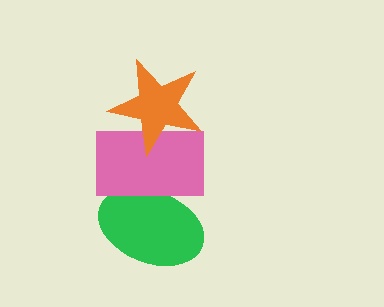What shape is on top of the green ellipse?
The pink rectangle is on top of the green ellipse.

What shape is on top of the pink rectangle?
The orange star is on top of the pink rectangle.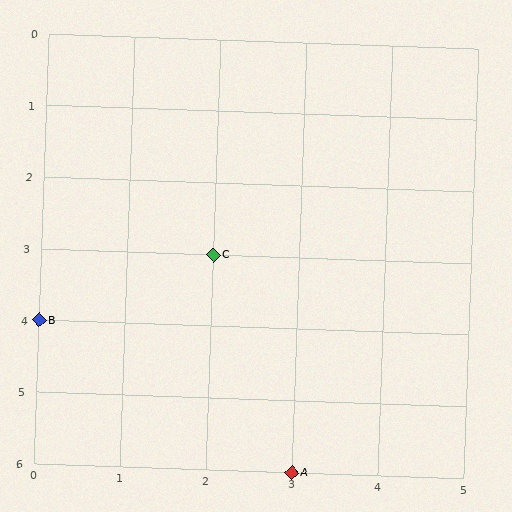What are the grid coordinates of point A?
Point A is at grid coordinates (3, 6).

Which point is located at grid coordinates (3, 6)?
Point A is at (3, 6).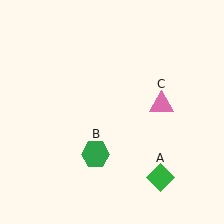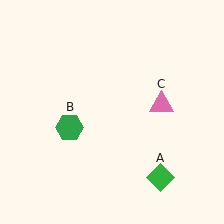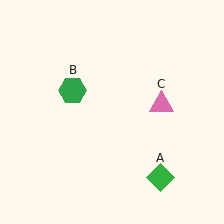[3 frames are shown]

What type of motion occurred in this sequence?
The green hexagon (object B) rotated clockwise around the center of the scene.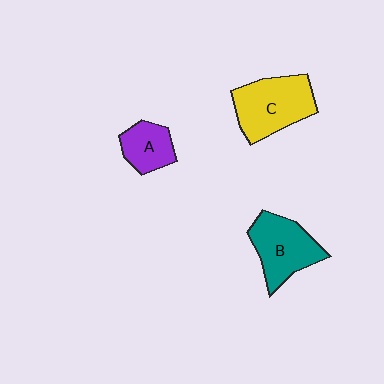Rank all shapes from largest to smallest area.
From largest to smallest: C (yellow), B (teal), A (purple).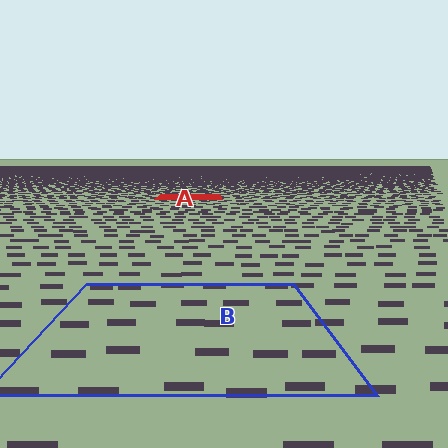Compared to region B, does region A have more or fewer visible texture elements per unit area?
Region A has more texture elements per unit area — they are packed more densely because it is farther away.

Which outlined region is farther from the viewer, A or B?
Region A is farther from the viewer — the texture elements inside it appear smaller and more densely packed.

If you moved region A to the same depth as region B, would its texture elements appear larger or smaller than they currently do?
They would appear larger. At a closer depth, the same texture elements are projected at a bigger on-screen size.